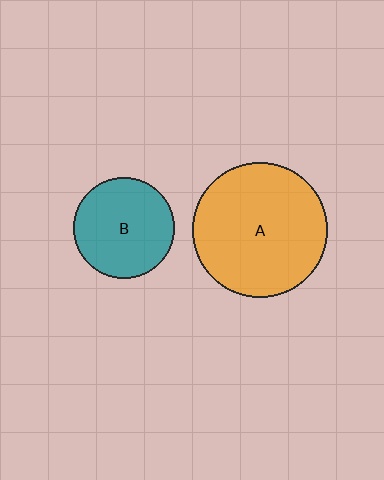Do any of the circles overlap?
No, none of the circles overlap.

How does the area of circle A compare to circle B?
Approximately 1.8 times.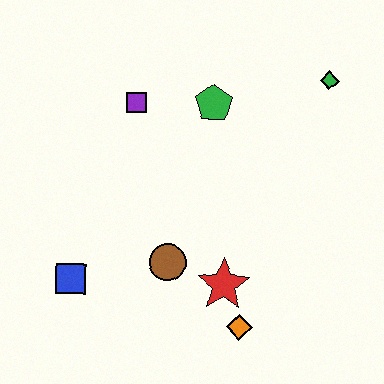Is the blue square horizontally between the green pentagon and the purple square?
No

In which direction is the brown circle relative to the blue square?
The brown circle is to the right of the blue square.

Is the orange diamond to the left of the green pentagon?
No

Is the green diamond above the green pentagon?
Yes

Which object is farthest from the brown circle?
The green diamond is farthest from the brown circle.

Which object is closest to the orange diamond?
The red star is closest to the orange diamond.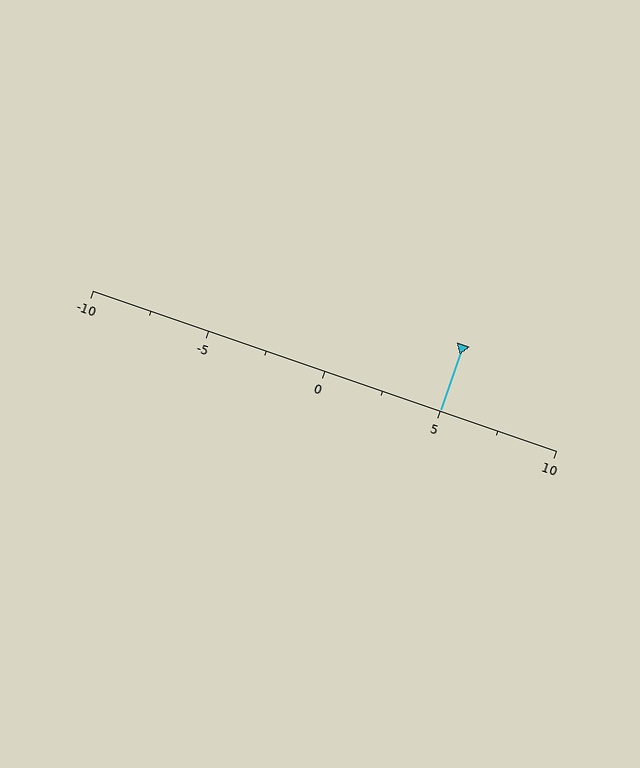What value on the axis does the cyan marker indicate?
The marker indicates approximately 5.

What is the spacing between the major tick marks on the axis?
The major ticks are spaced 5 apart.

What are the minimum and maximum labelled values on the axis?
The axis runs from -10 to 10.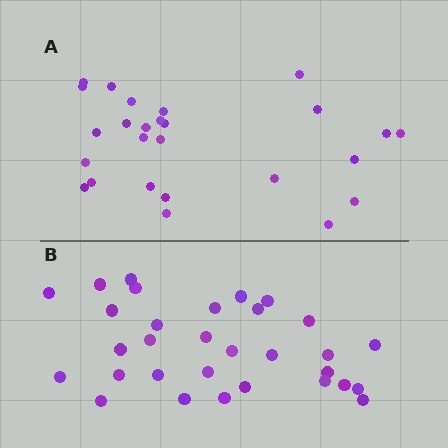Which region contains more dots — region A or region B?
Region B (the bottom region) has more dots.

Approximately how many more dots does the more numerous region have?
Region B has about 5 more dots than region A.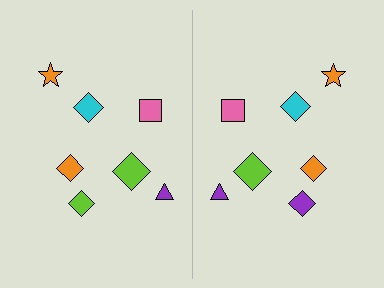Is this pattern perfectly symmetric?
No, the pattern is not perfectly symmetric. The purple diamond on the right side breaks the symmetry — its mirror counterpart is lime.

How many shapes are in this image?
There are 14 shapes in this image.